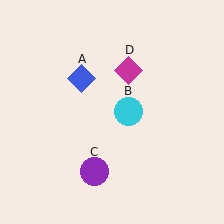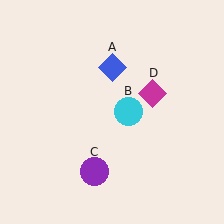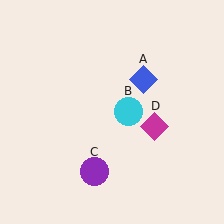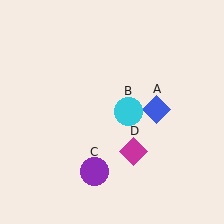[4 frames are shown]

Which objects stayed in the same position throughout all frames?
Cyan circle (object B) and purple circle (object C) remained stationary.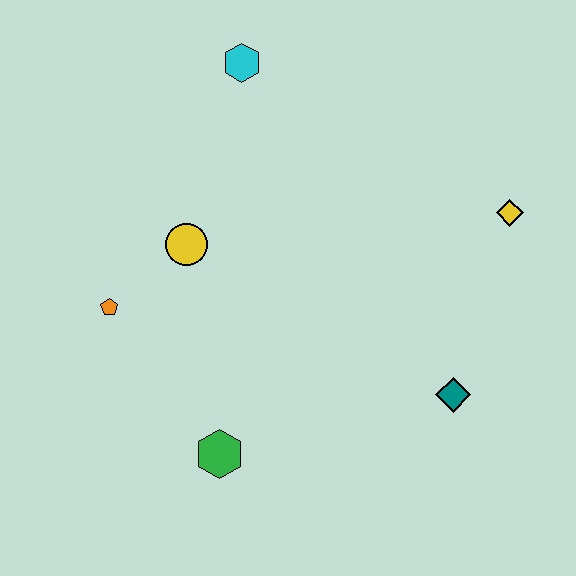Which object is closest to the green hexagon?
The orange pentagon is closest to the green hexagon.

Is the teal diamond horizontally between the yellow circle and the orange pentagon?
No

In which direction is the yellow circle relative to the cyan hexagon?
The yellow circle is below the cyan hexagon.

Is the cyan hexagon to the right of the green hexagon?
Yes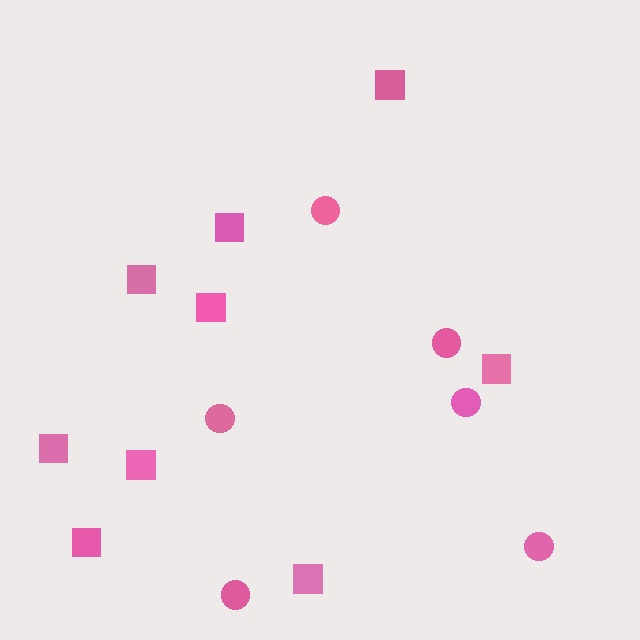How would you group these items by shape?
There are 2 groups: one group of squares (9) and one group of circles (6).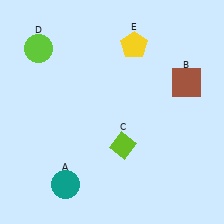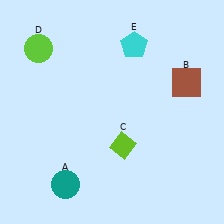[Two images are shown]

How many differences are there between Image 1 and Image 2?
There is 1 difference between the two images.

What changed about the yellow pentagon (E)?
In Image 1, E is yellow. In Image 2, it changed to cyan.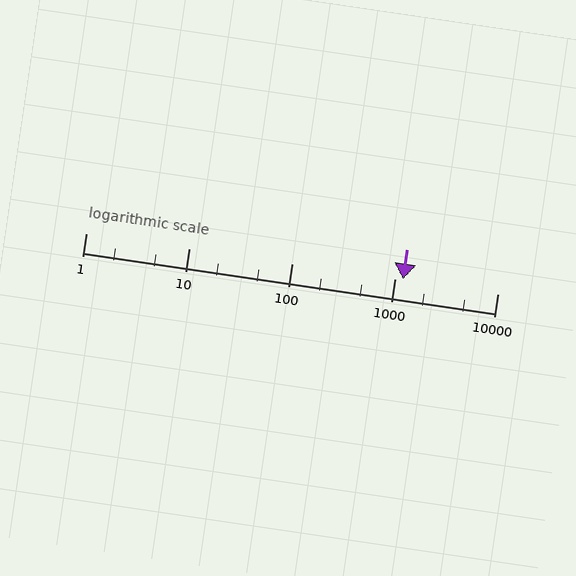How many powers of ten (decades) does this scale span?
The scale spans 4 decades, from 1 to 10000.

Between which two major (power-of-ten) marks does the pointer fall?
The pointer is between 1000 and 10000.